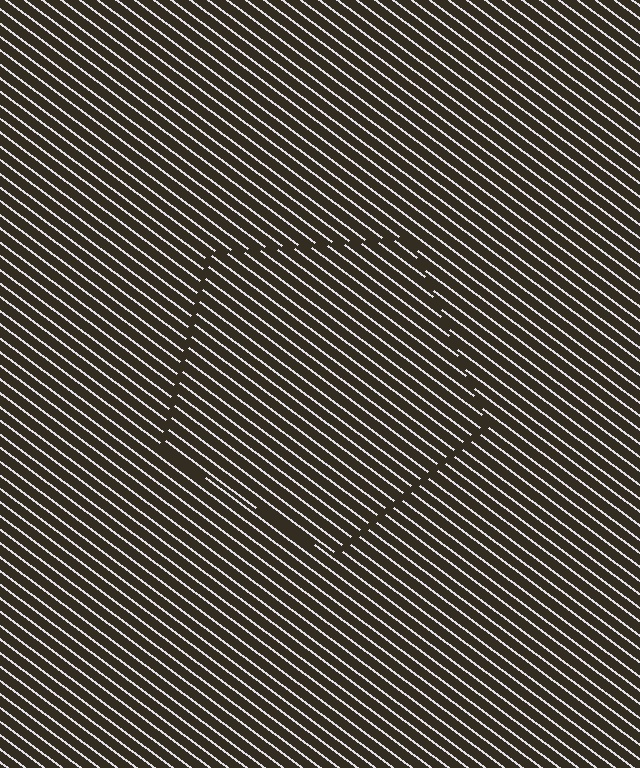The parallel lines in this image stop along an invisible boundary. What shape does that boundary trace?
An illusory pentagon. The interior of the shape contains the same grating, shifted by half a period — the contour is defined by the phase discontinuity where line-ends from the inner and outer gratings abut.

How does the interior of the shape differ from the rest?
The interior of the shape contains the same grating, shifted by half a period — the contour is defined by the phase discontinuity where line-ends from the inner and outer gratings abut.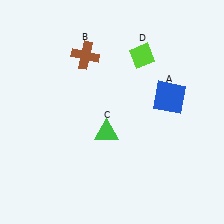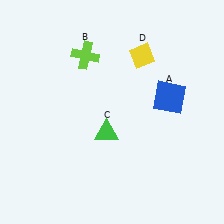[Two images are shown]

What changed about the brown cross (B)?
In Image 1, B is brown. In Image 2, it changed to lime.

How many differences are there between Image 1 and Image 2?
There are 2 differences between the two images.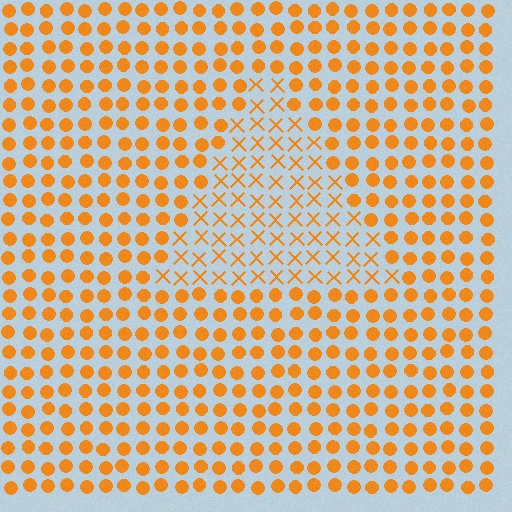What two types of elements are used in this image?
The image uses X marks inside the triangle region and circles outside it.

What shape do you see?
I see a triangle.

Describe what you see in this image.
The image is filled with small orange elements arranged in a uniform grid. A triangle-shaped region contains X marks, while the surrounding area contains circles. The boundary is defined purely by the change in element shape.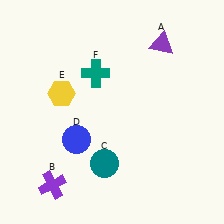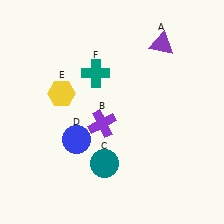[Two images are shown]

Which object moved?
The purple cross (B) moved up.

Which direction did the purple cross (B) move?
The purple cross (B) moved up.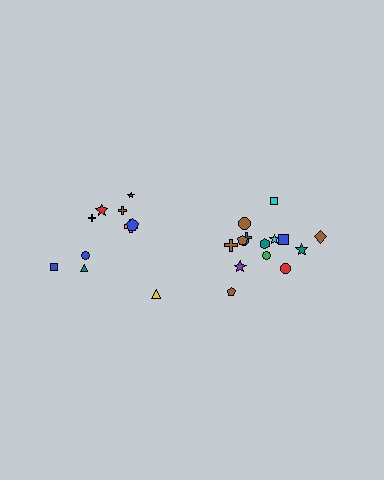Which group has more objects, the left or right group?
The right group.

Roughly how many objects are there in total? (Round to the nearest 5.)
Roughly 25 objects in total.